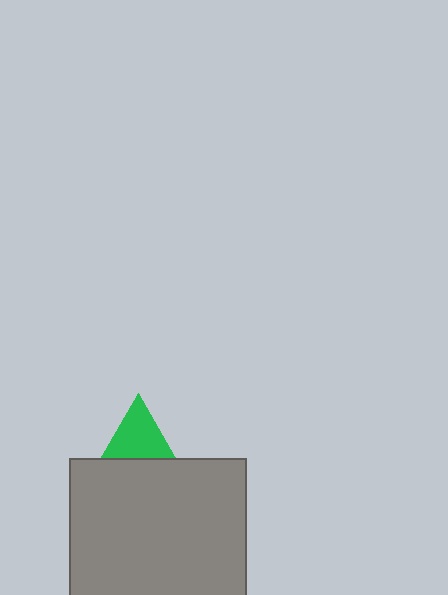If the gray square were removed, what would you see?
You would see the complete green triangle.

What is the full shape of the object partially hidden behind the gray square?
The partially hidden object is a green triangle.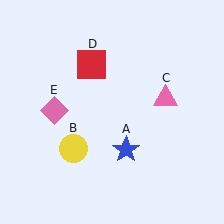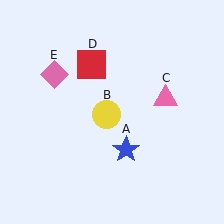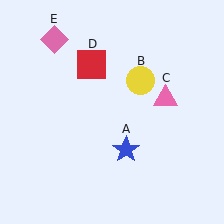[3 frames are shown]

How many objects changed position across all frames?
2 objects changed position: yellow circle (object B), pink diamond (object E).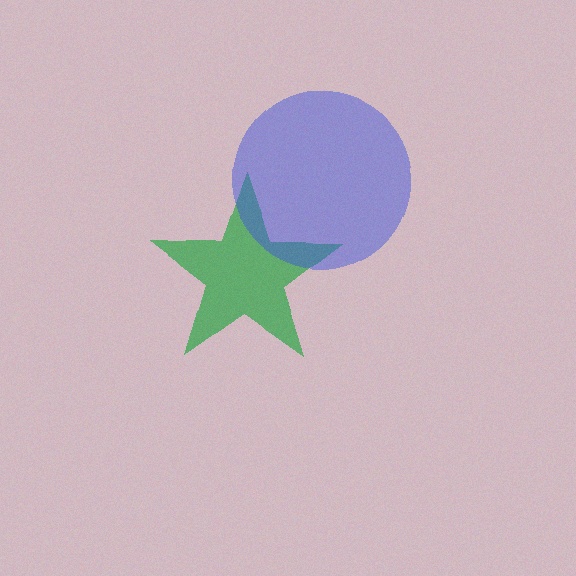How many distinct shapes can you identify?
There are 2 distinct shapes: a green star, a blue circle.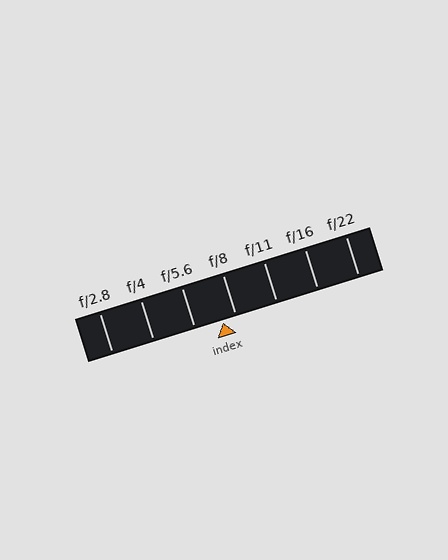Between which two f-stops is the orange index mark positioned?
The index mark is between f/5.6 and f/8.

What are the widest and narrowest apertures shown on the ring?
The widest aperture shown is f/2.8 and the narrowest is f/22.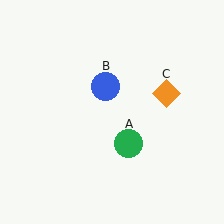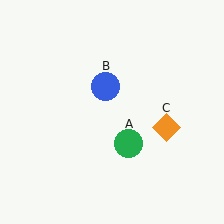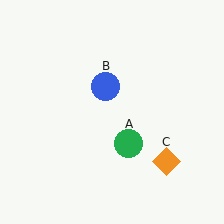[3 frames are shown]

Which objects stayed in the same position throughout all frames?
Green circle (object A) and blue circle (object B) remained stationary.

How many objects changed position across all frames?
1 object changed position: orange diamond (object C).